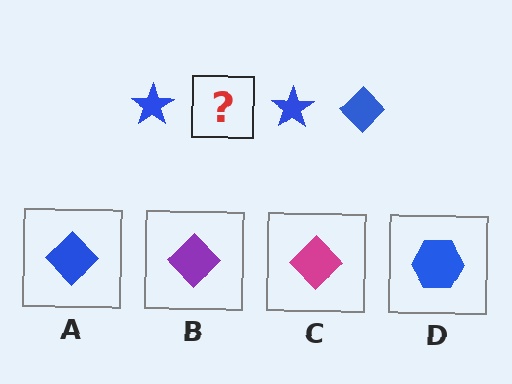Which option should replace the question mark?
Option A.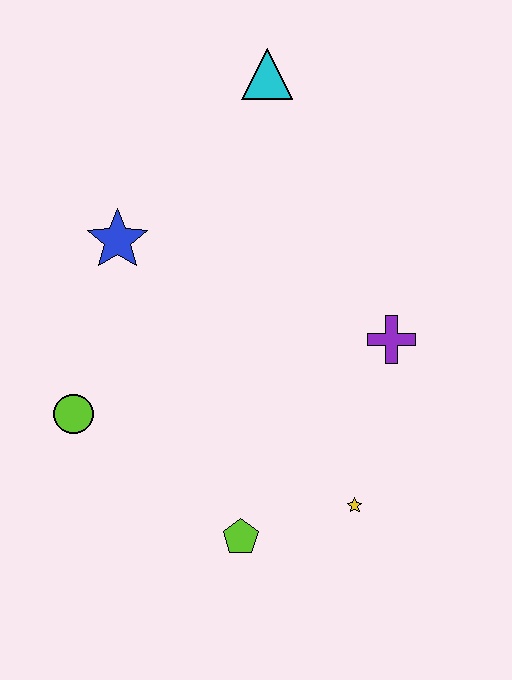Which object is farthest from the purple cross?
The lime circle is farthest from the purple cross.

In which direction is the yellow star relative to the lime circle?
The yellow star is to the right of the lime circle.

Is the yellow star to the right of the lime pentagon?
Yes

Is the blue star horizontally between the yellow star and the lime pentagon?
No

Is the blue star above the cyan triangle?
No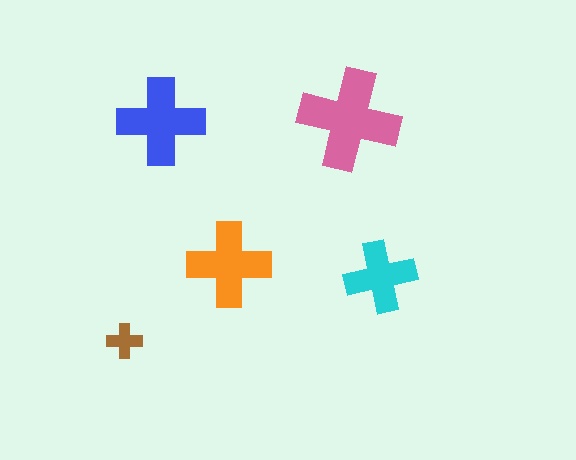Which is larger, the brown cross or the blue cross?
The blue one.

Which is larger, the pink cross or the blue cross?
The pink one.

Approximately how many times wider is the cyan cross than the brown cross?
About 2 times wider.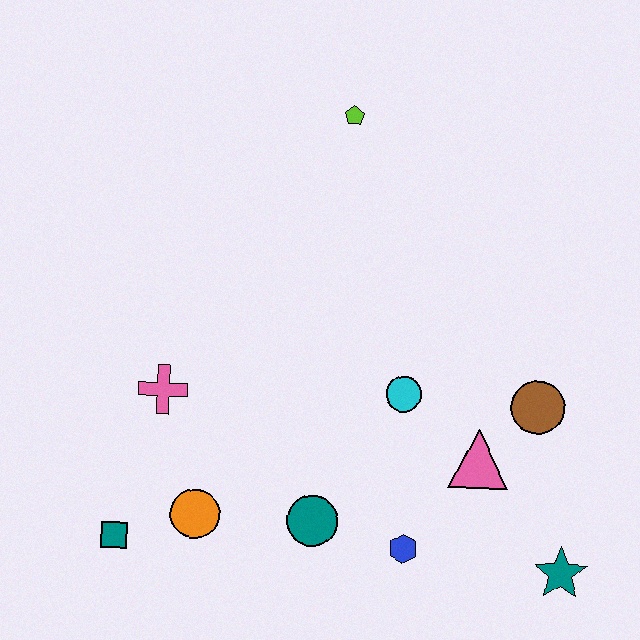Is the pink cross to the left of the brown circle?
Yes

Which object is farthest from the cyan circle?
The teal square is farthest from the cyan circle.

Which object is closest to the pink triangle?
The brown circle is closest to the pink triangle.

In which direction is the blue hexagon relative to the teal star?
The blue hexagon is to the left of the teal star.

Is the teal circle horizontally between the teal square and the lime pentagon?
Yes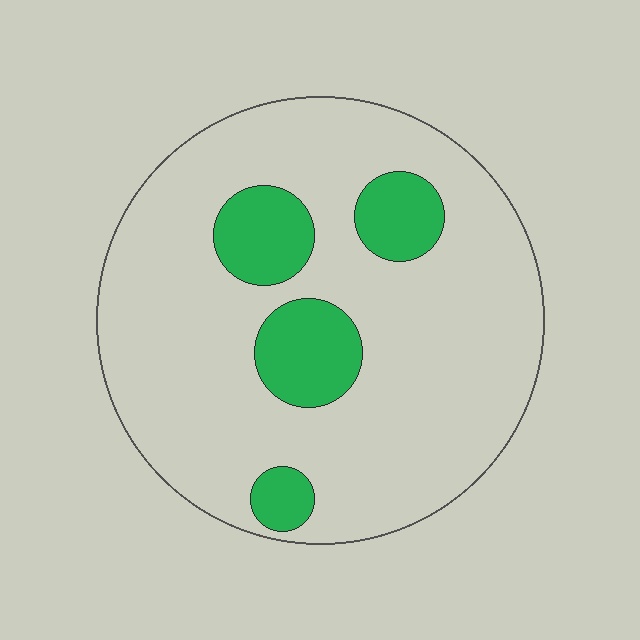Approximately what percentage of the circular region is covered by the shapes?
Approximately 15%.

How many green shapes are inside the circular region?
4.